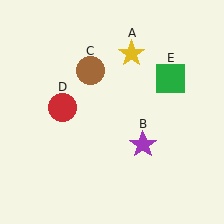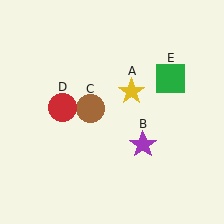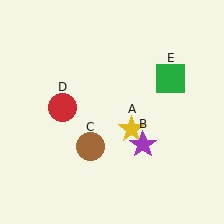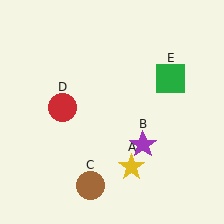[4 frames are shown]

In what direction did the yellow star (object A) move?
The yellow star (object A) moved down.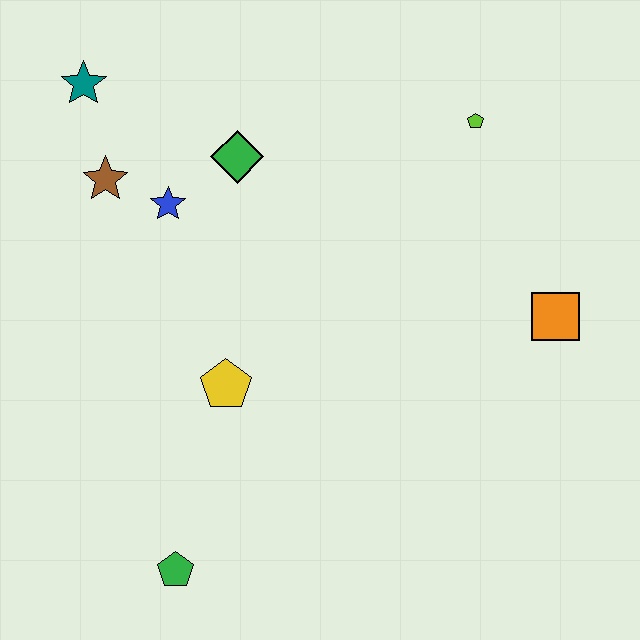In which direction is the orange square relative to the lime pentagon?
The orange square is below the lime pentagon.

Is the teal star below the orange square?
No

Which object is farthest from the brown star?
The orange square is farthest from the brown star.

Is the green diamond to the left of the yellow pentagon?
No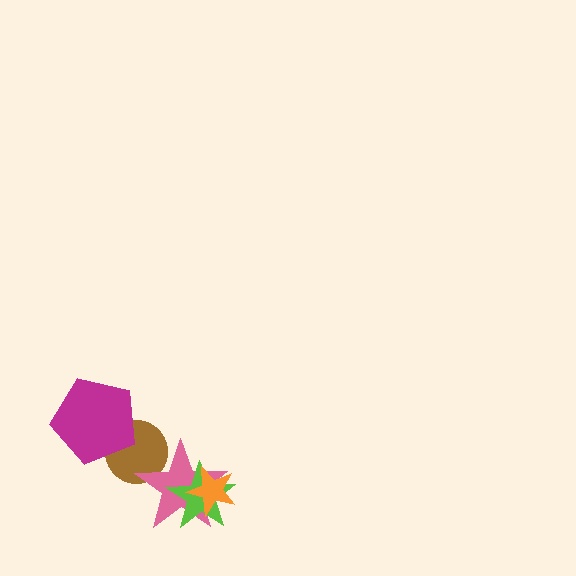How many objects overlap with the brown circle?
2 objects overlap with the brown circle.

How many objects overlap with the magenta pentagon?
1 object overlaps with the magenta pentagon.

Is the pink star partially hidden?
Yes, it is partially covered by another shape.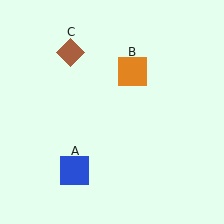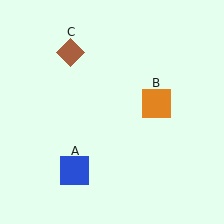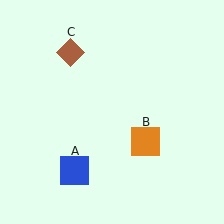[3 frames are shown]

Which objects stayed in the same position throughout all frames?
Blue square (object A) and brown diamond (object C) remained stationary.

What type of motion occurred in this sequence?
The orange square (object B) rotated clockwise around the center of the scene.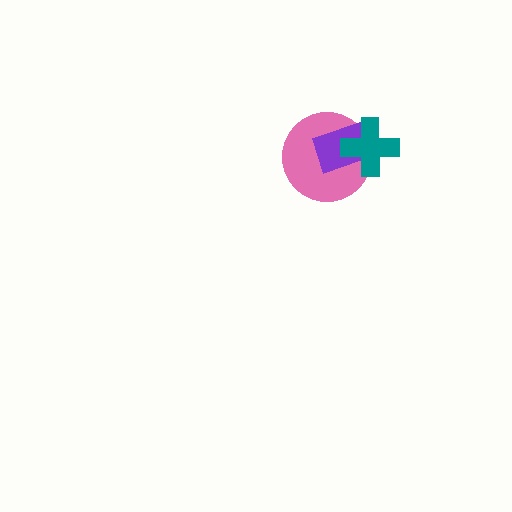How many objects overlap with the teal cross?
2 objects overlap with the teal cross.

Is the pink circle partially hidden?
Yes, it is partially covered by another shape.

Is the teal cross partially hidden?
No, no other shape covers it.